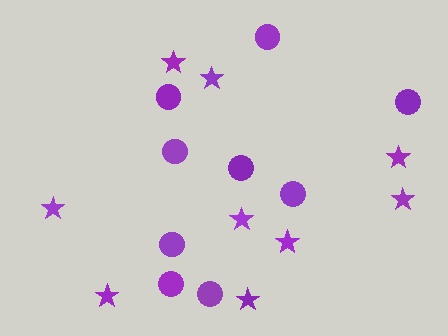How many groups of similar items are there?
There are 2 groups: one group of circles (9) and one group of stars (9).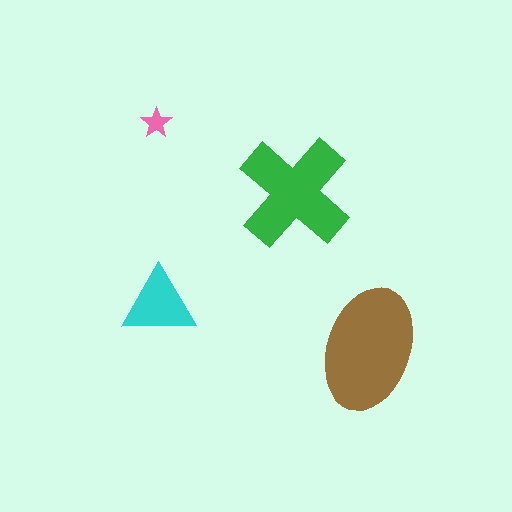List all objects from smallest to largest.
The pink star, the cyan triangle, the green cross, the brown ellipse.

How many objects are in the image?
There are 4 objects in the image.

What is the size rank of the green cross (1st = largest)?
2nd.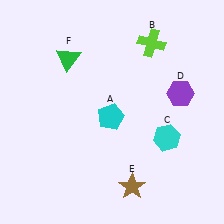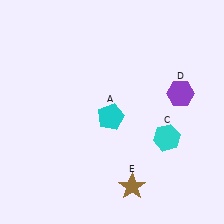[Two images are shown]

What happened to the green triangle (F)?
The green triangle (F) was removed in Image 2. It was in the top-left area of Image 1.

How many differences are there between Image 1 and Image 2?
There are 2 differences between the two images.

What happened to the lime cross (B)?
The lime cross (B) was removed in Image 2. It was in the top-right area of Image 1.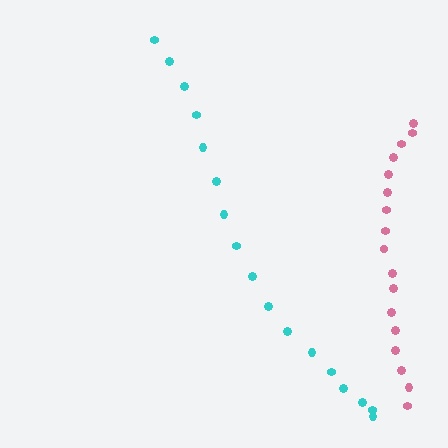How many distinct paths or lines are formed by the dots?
There are 2 distinct paths.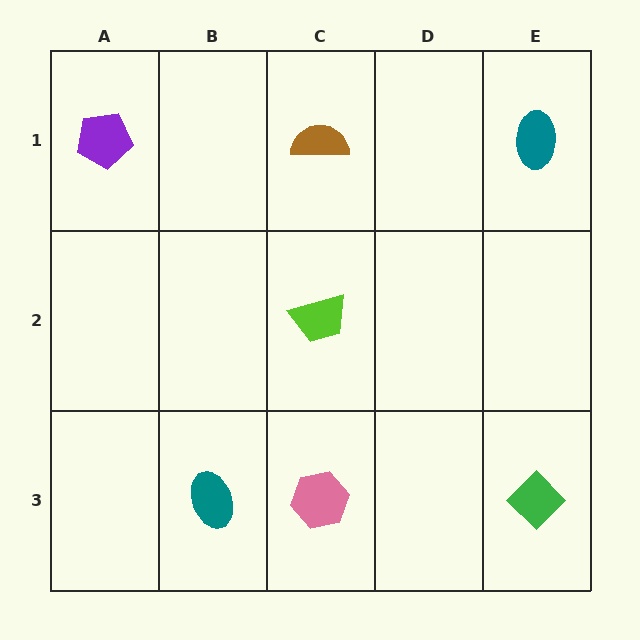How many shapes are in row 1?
3 shapes.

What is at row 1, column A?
A purple pentagon.